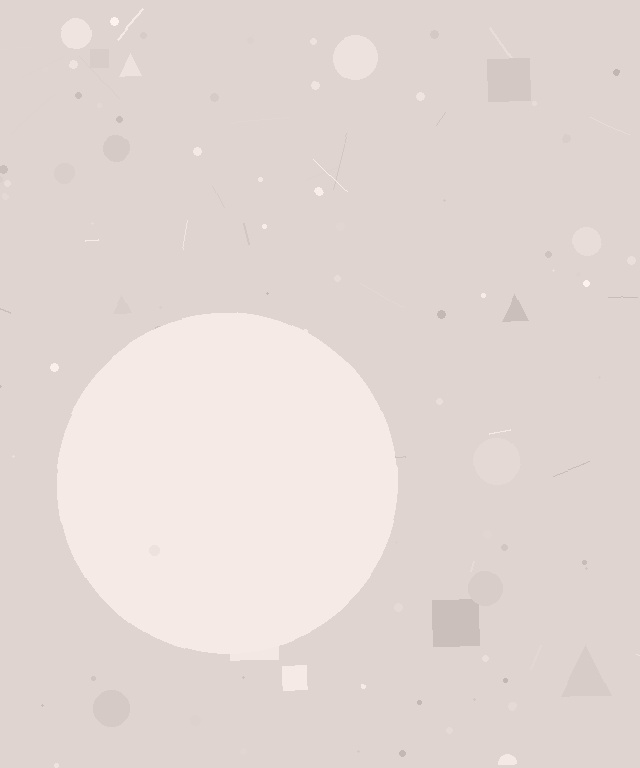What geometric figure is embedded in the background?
A circle is embedded in the background.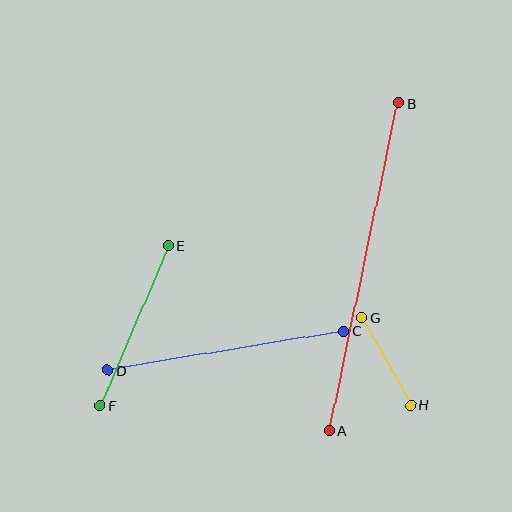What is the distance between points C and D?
The distance is approximately 240 pixels.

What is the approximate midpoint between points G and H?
The midpoint is at approximately (386, 361) pixels.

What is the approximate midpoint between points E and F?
The midpoint is at approximately (134, 326) pixels.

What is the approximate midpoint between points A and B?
The midpoint is at approximately (364, 267) pixels.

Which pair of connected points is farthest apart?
Points A and B are farthest apart.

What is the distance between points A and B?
The distance is approximately 334 pixels.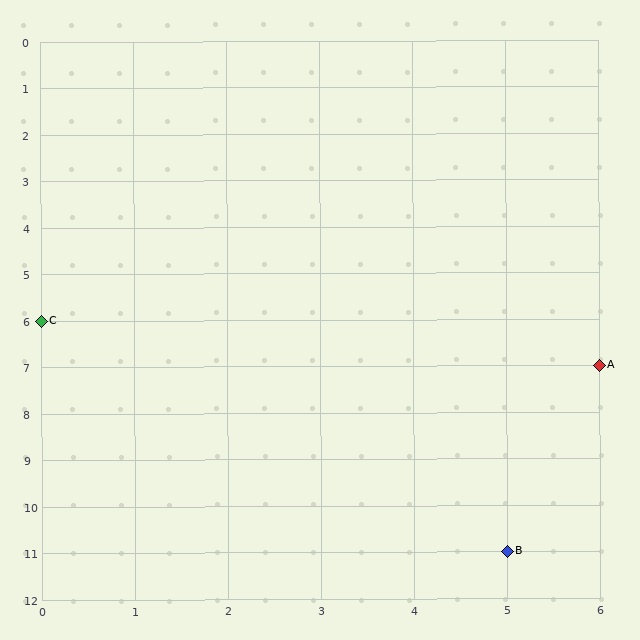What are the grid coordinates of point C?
Point C is at grid coordinates (0, 6).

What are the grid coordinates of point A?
Point A is at grid coordinates (6, 7).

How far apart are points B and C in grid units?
Points B and C are 5 columns and 5 rows apart (about 7.1 grid units diagonally).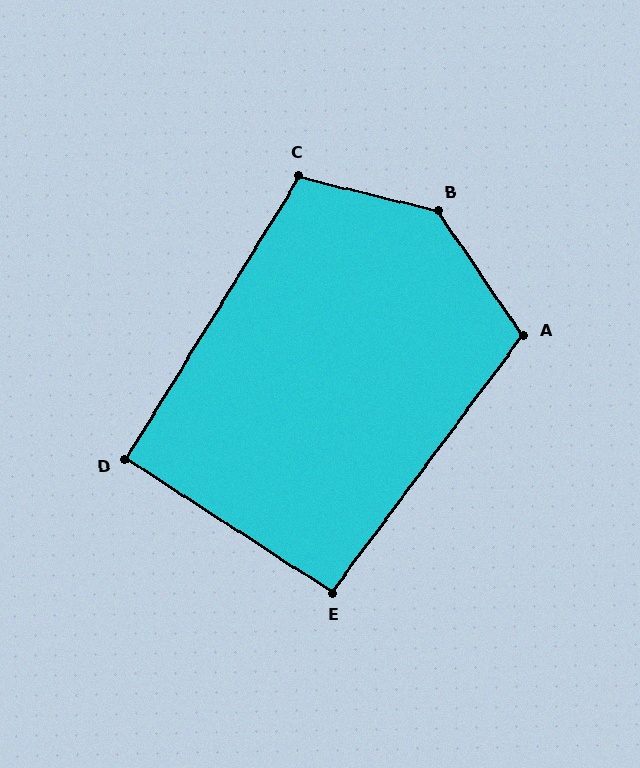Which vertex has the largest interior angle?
B, at approximately 139 degrees.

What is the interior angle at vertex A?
Approximately 109 degrees (obtuse).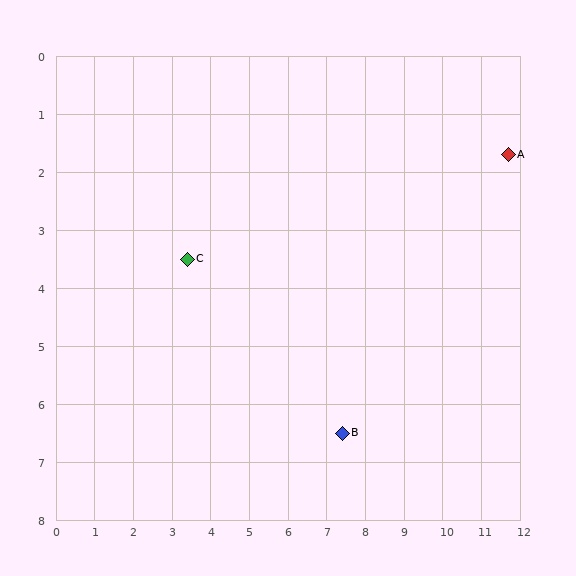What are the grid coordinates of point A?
Point A is at approximately (11.7, 1.7).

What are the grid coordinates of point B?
Point B is at approximately (7.4, 6.5).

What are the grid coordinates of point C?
Point C is at approximately (3.4, 3.5).